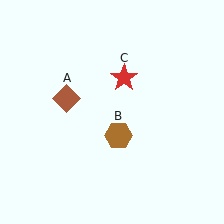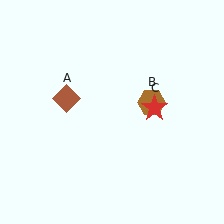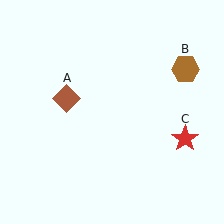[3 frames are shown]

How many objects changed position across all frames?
2 objects changed position: brown hexagon (object B), red star (object C).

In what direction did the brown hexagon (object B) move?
The brown hexagon (object B) moved up and to the right.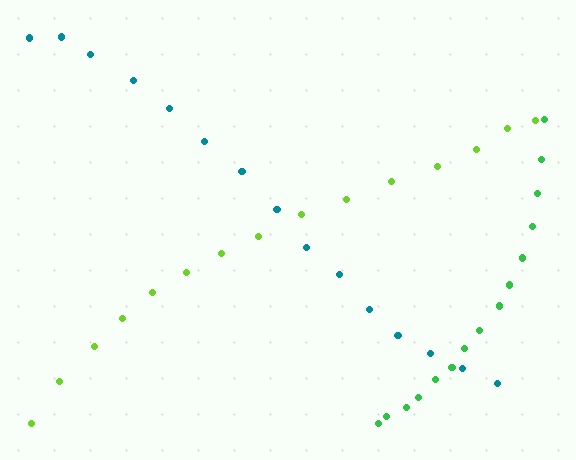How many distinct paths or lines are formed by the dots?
There are 3 distinct paths.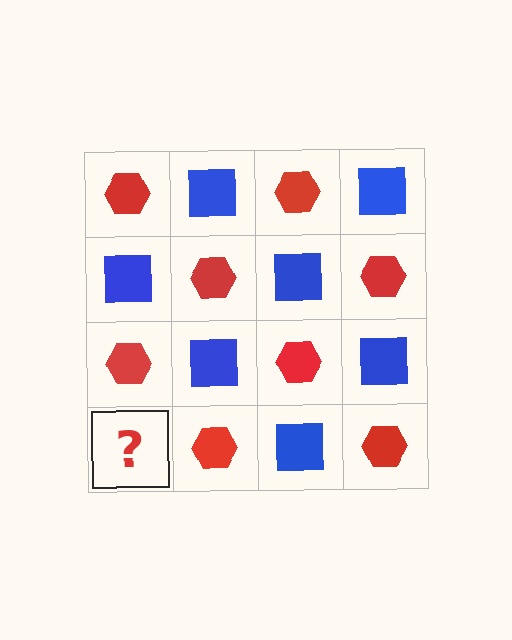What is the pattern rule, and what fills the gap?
The rule is that it alternates red hexagon and blue square in a checkerboard pattern. The gap should be filled with a blue square.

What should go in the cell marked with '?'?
The missing cell should contain a blue square.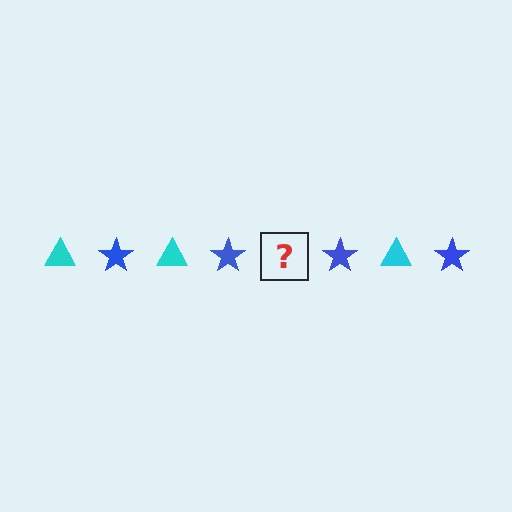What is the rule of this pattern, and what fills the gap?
The rule is that the pattern alternates between cyan triangle and blue star. The gap should be filled with a cyan triangle.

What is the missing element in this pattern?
The missing element is a cyan triangle.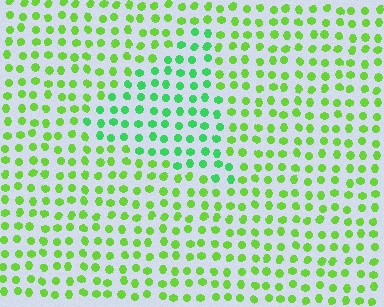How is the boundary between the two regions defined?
The boundary is defined purely by a slight shift in hue (about 34 degrees). Spacing, size, and orientation are identical on both sides.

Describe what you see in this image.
The image is filled with small lime elements in a uniform arrangement. A triangle-shaped region is visible where the elements are tinted to a slightly different hue, forming a subtle color boundary.